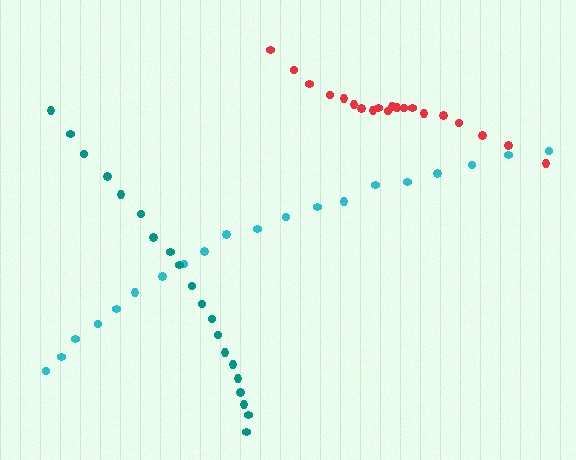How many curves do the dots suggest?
There are 3 distinct paths.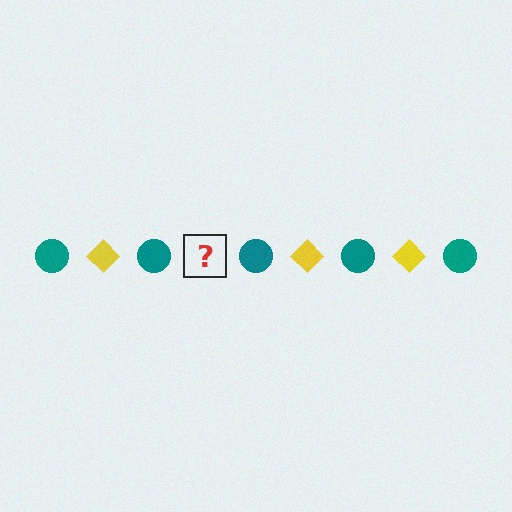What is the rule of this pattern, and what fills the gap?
The rule is that the pattern alternates between teal circle and yellow diamond. The gap should be filled with a yellow diamond.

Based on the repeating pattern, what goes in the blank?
The blank should be a yellow diamond.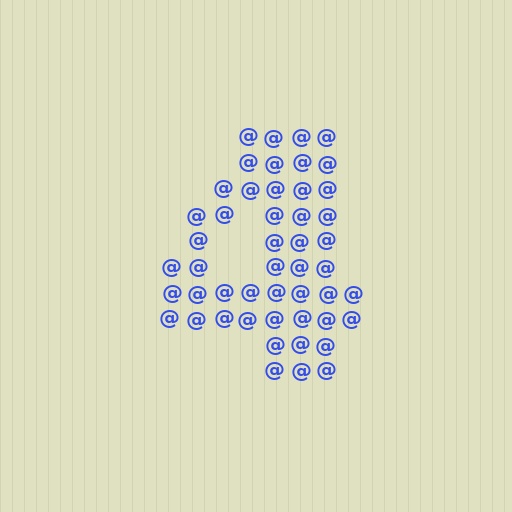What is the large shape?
The large shape is the digit 4.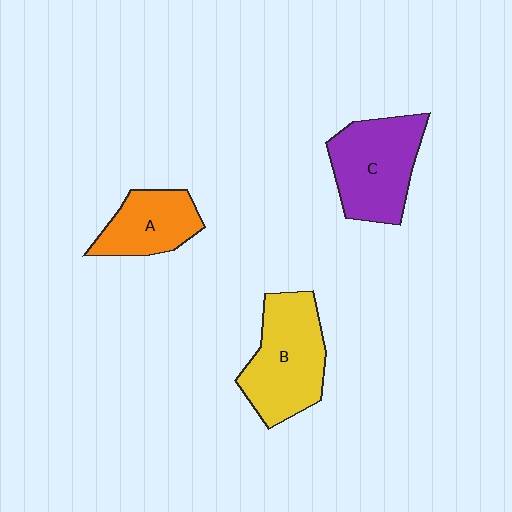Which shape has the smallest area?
Shape A (orange).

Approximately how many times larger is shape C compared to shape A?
Approximately 1.4 times.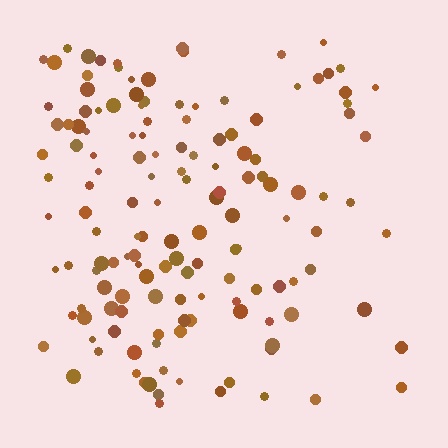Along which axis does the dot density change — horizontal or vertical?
Horizontal.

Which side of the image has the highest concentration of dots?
The left.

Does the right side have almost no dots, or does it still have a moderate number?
Still a moderate number, just noticeably fewer than the left.